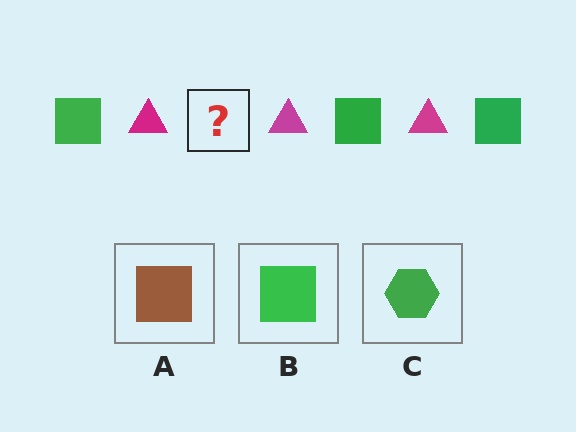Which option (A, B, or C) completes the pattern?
B.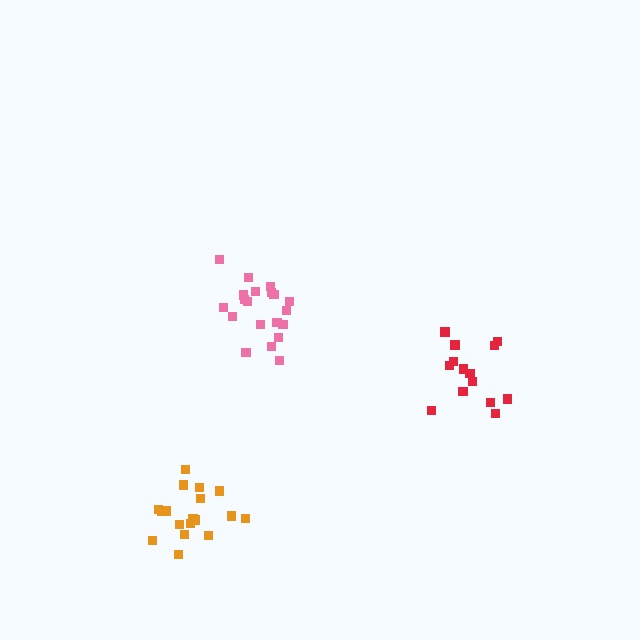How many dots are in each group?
Group 1: 20 dots, Group 2: 14 dots, Group 3: 18 dots (52 total).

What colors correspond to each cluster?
The clusters are colored: pink, red, orange.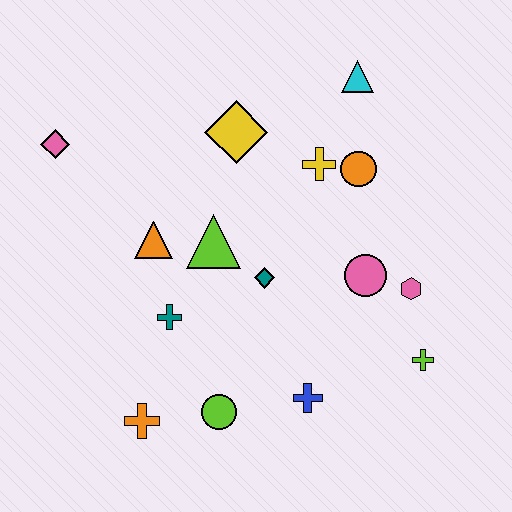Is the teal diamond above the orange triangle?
No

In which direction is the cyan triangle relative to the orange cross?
The cyan triangle is above the orange cross.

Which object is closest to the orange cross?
The lime circle is closest to the orange cross.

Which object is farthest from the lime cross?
The pink diamond is farthest from the lime cross.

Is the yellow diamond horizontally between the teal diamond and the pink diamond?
Yes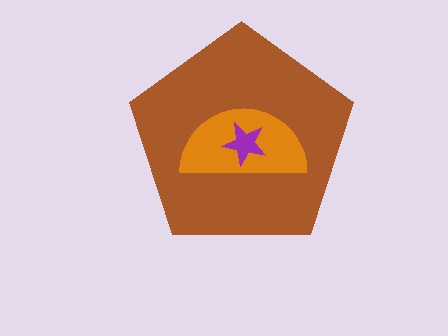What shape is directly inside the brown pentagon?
The orange semicircle.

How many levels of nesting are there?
3.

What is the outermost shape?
The brown pentagon.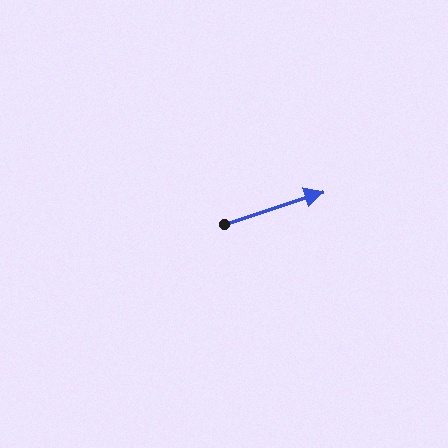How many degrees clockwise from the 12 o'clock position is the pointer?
Approximately 72 degrees.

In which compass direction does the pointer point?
East.